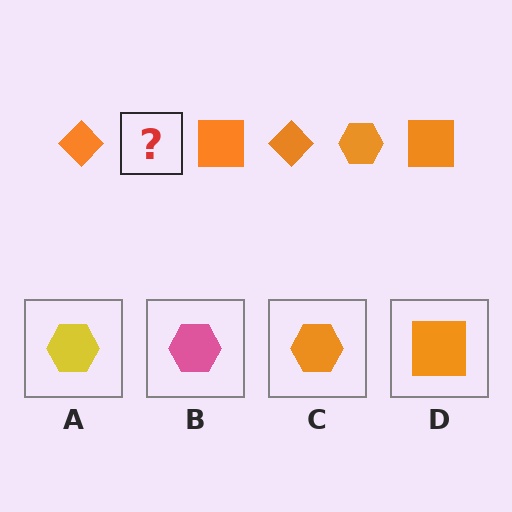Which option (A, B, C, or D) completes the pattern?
C.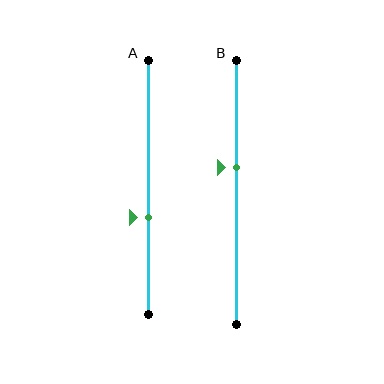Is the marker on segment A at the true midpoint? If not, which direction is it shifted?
No, the marker on segment A is shifted downward by about 12% of the segment length.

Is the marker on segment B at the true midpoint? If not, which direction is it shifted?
No, the marker on segment B is shifted upward by about 9% of the segment length.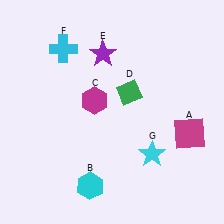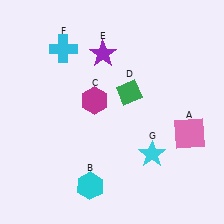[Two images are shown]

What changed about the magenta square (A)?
In Image 1, A is magenta. In Image 2, it changed to pink.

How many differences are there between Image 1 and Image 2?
There is 1 difference between the two images.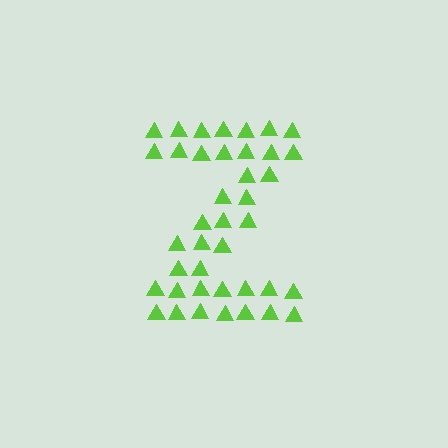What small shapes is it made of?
It is made of small triangles.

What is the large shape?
The large shape is the letter Z.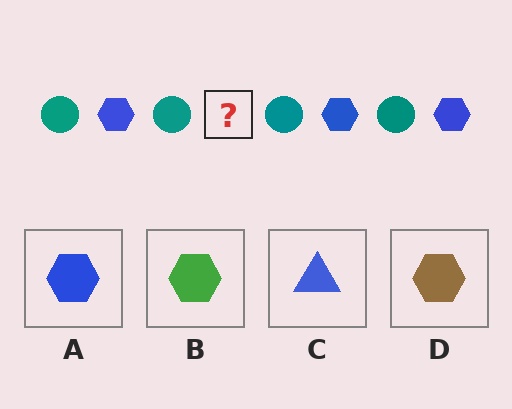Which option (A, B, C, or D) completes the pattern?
A.